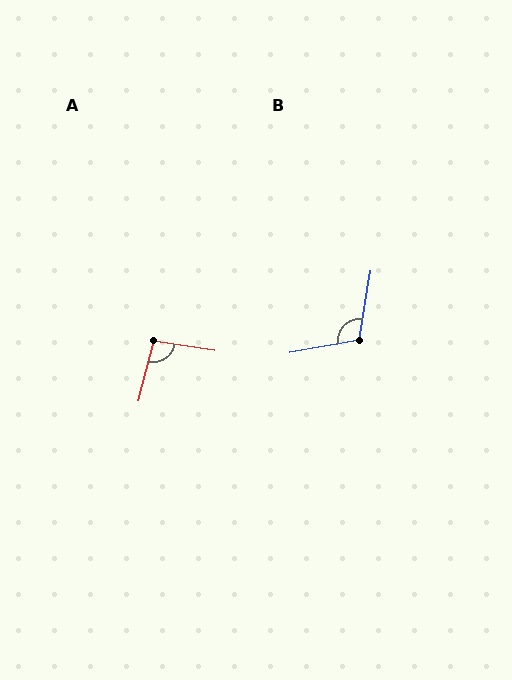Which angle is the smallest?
A, at approximately 96 degrees.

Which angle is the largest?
B, at approximately 110 degrees.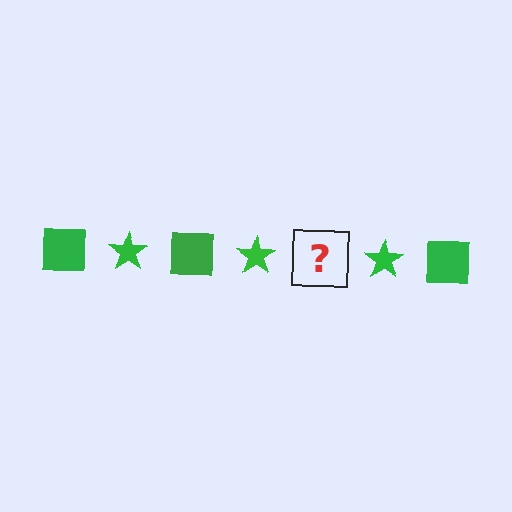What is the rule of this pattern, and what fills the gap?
The rule is that the pattern cycles through square, star shapes in green. The gap should be filled with a green square.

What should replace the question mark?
The question mark should be replaced with a green square.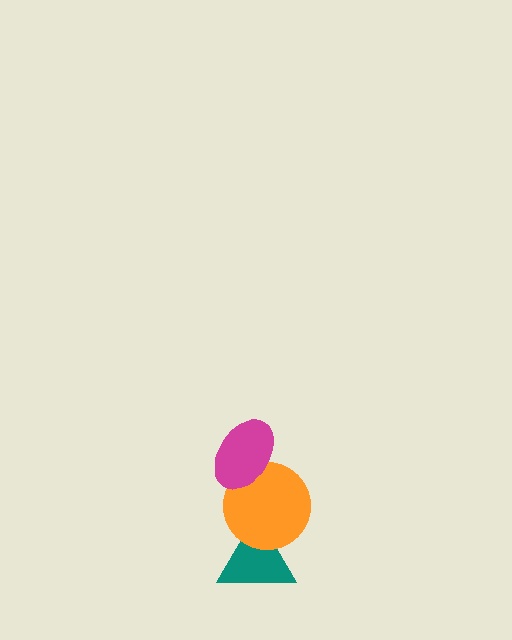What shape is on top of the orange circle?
The magenta ellipse is on top of the orange circle.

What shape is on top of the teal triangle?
The orange circle is on top of the teal triangle.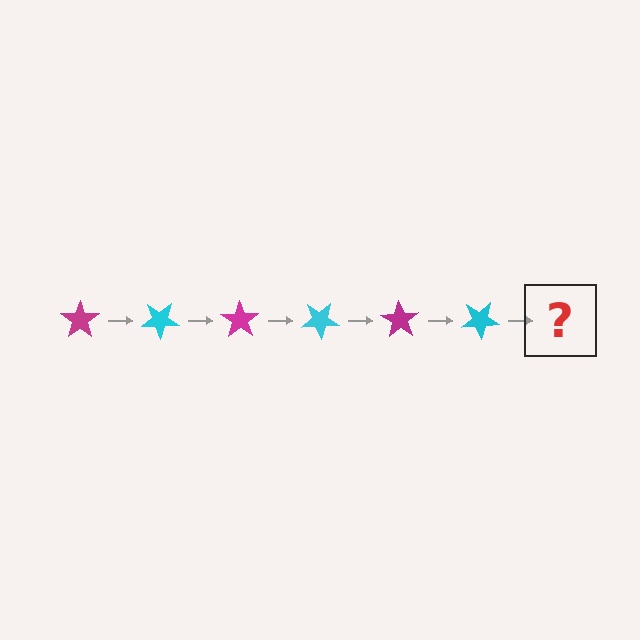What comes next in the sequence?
The next element should be a magenta star, rotated 210 degrees from the start.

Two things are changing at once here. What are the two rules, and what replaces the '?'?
The two rules are that it rotates 35 degrees each step and the color cycles through magenta and cyan. The '?' should be a magenta star, rotated 210 degrees from the start.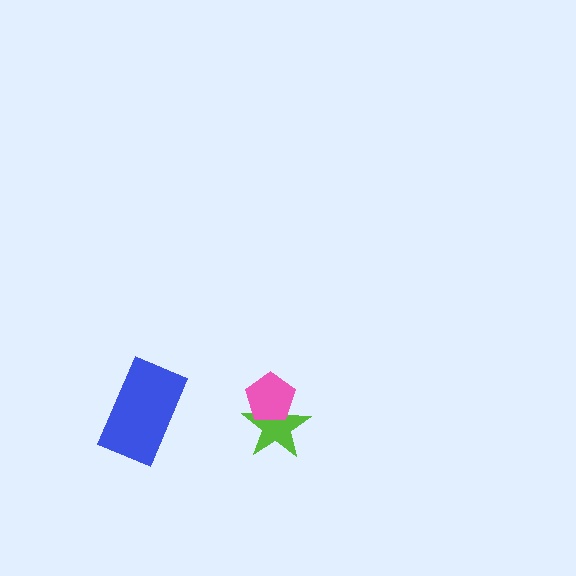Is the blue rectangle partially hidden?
No, no other shape covers it.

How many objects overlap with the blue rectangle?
0 objects overlap with the blue rectangle.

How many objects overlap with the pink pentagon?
1 object overlaps with the pink pentagon.